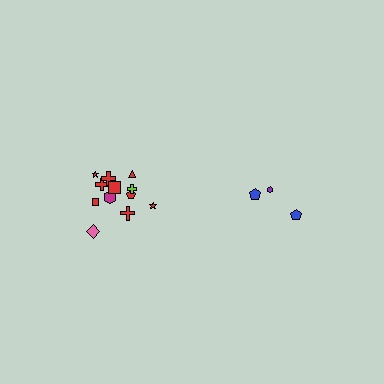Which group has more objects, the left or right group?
The left group.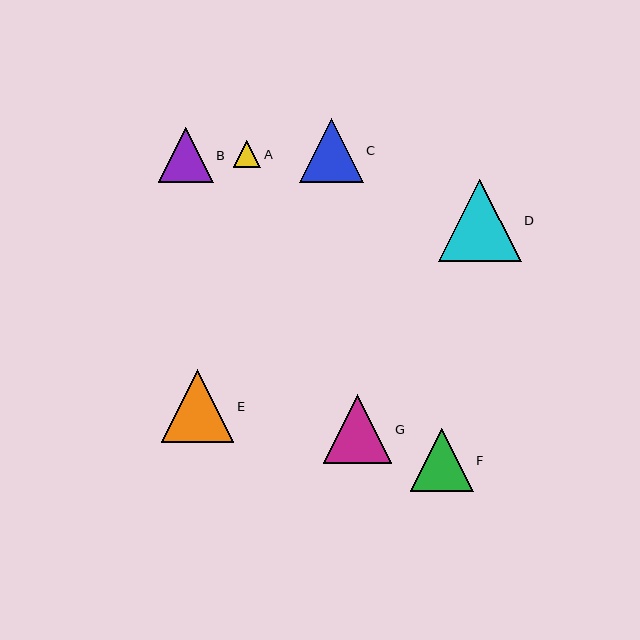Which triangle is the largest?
Triangle D is the largest with a size of approximately 82 pixels.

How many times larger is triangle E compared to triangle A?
Triangle E is approximately 2.6 times the size of triangle A.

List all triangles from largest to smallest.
From largest to smallest: D, E, G, C, F, B, A.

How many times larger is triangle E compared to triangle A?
Triangle E is approximately 2.6 times the size of triangle A.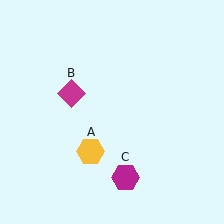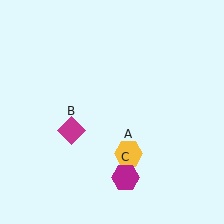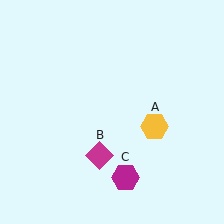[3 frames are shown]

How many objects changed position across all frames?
2 objects changed position: yellow hexagon (object A), magenta diamond (object B).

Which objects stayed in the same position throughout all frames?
Magenta hexagon (object C) remained stationary.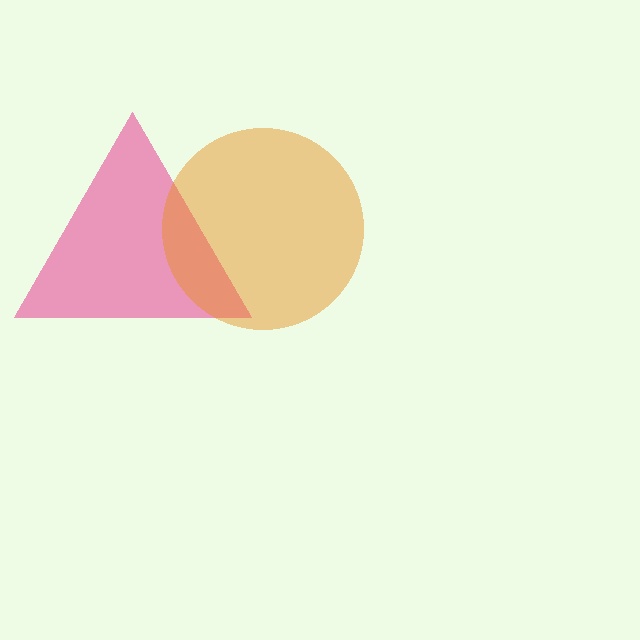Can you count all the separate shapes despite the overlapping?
Yes, there are 2 separate shapes.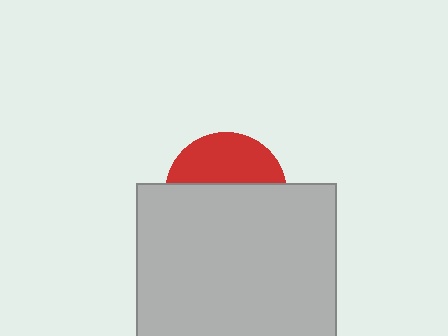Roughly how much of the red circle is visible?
A small part of it is visible (roughly 40%).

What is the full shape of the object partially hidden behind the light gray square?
The partially hidden object is a red circle.